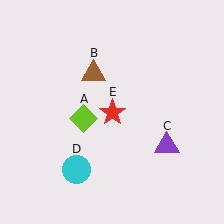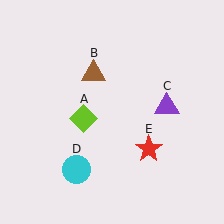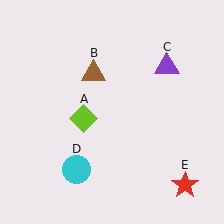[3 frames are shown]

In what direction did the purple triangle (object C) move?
The purple triangle (object C) moved up.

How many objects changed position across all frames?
2 objects changed position: purple triangle (object C), red star (object E).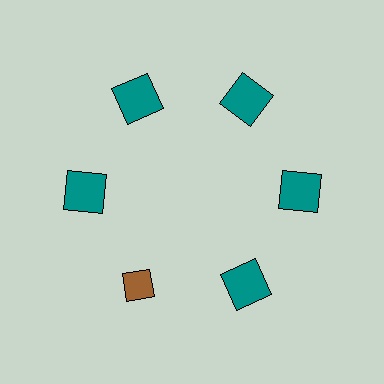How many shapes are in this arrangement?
There are 6 shapes arranged in a ring pattern.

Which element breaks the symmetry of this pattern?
The brown diamond at roughly the 7 o'clock position breaks the symmetry. All other shapes are teal squares.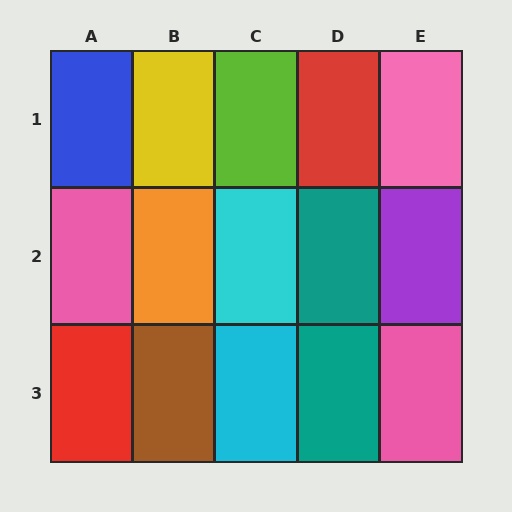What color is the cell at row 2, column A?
Pink.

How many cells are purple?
1 cell is purple.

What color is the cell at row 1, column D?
Red.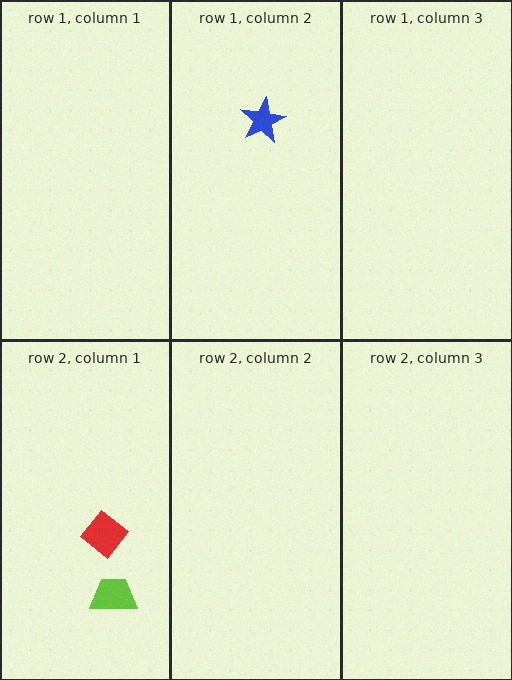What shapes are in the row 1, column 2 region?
The blue star.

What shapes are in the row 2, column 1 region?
The red diamond, the lime trapezoid.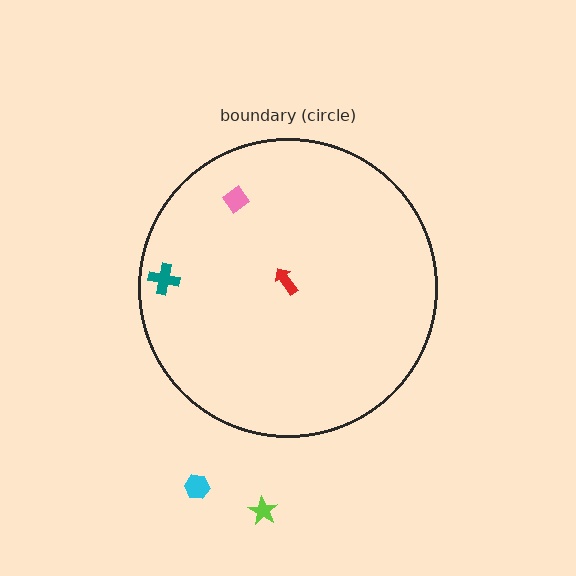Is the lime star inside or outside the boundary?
Outside.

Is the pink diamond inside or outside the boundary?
Inside.